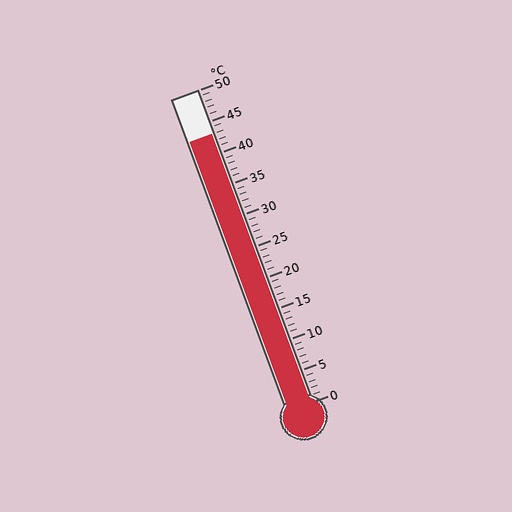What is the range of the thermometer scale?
The thermometer scale ranges from 0°C to 50°C.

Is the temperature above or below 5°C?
The temperature is above 5°C.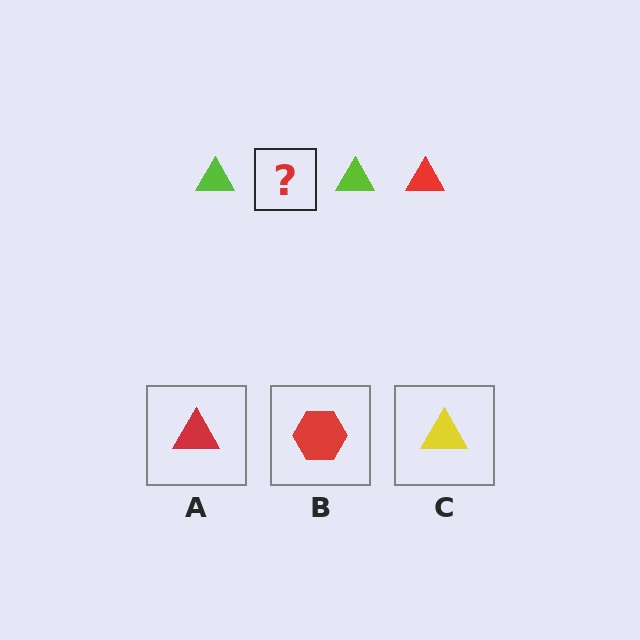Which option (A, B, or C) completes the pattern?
A.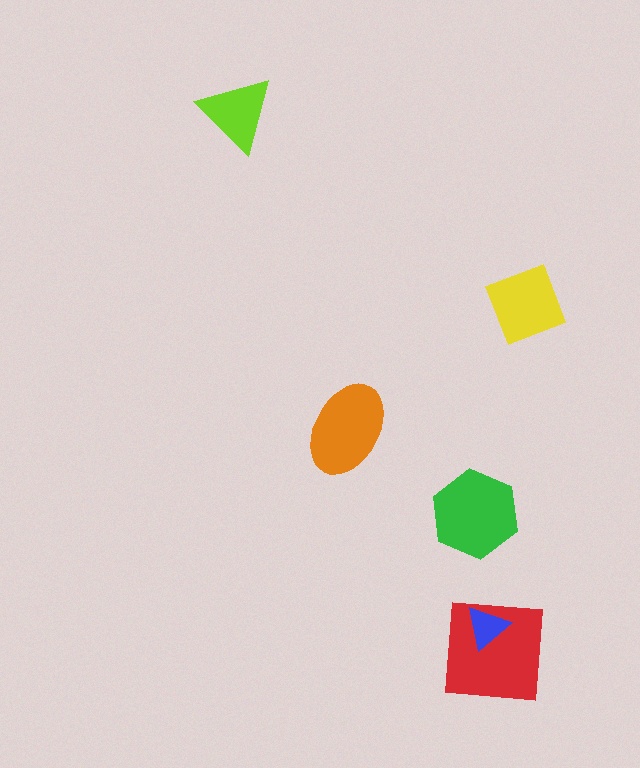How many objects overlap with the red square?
1 object overlaps with the red square.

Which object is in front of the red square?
The blue triangle is in front of the red square.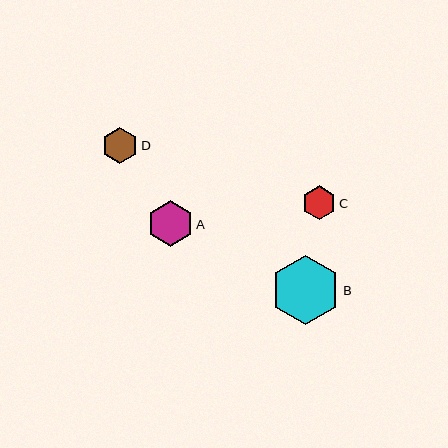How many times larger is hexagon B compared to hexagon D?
Hexagon B is approximately 1.9 times the size of hexagon D.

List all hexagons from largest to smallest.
From largest to smallest: B, A, D, C.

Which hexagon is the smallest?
Hexagon C is the smallest with a size of approximately 34 pixels.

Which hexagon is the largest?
Hexagon B is the largest with a size of approximately 69 pixels.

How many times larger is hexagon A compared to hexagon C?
Hexagon A is approximately 1.3 times the size of hexagon C.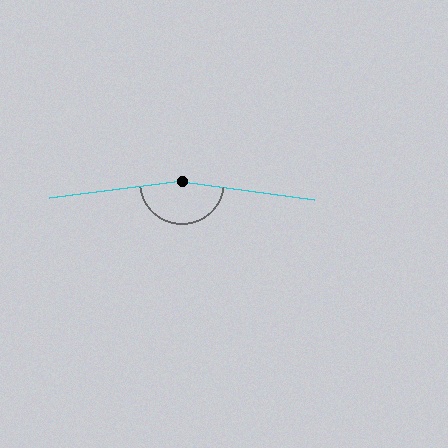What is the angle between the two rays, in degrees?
Approximately 165 degrees.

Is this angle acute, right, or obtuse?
It is obtuse.